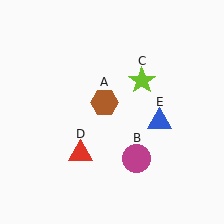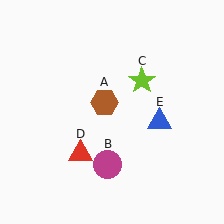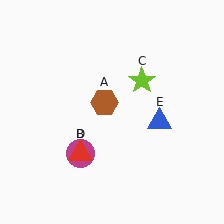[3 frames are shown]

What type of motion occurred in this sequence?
The magenta circle (object B) rotated clockwise around the center of the scene.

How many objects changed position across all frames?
1 object changed position: magenta circle (object B).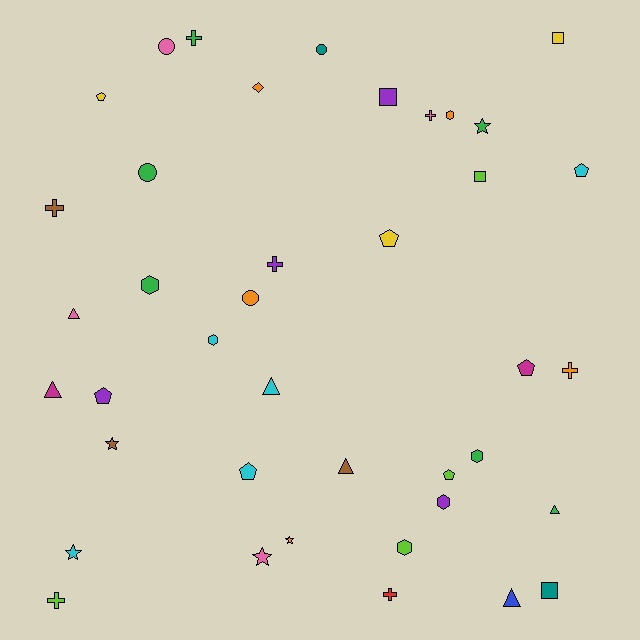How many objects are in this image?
There are 40 objects.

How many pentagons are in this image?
There are 7 pentagons.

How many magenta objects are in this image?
There are 2 magenta objects.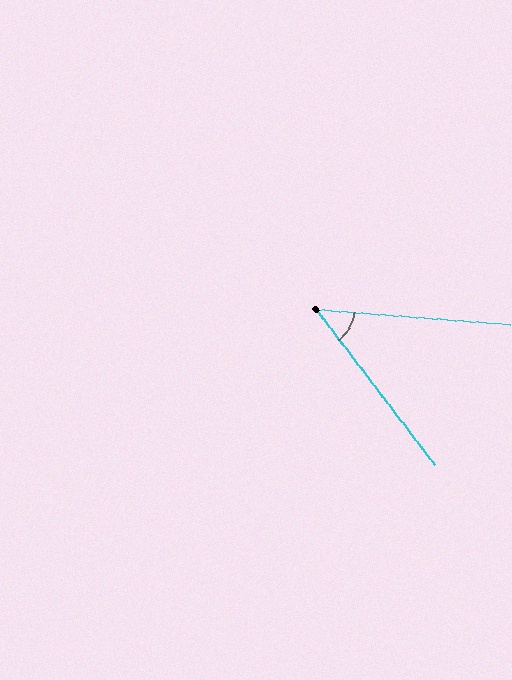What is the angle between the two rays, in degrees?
Approximately 48 degrees.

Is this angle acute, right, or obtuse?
It is acute.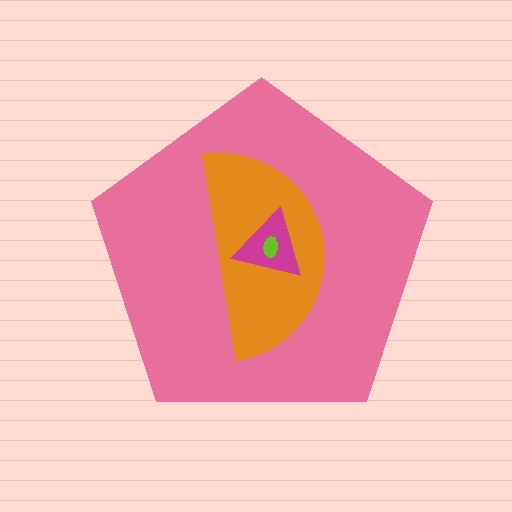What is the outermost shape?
The pink pentagon.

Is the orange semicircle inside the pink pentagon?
Yes.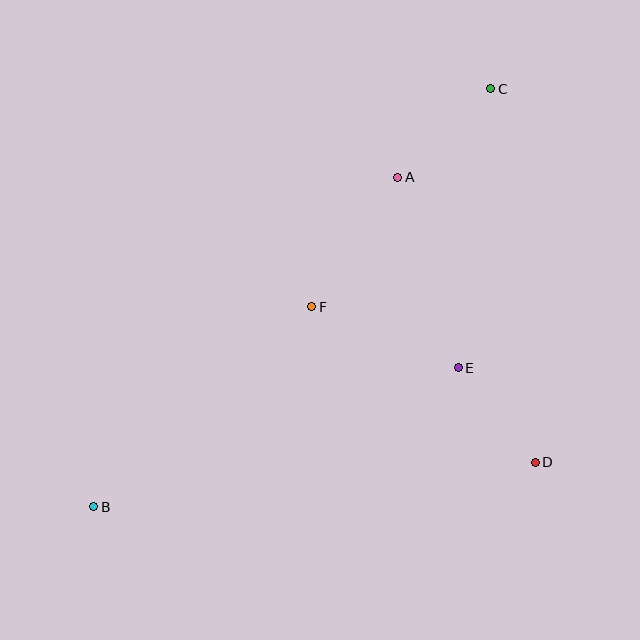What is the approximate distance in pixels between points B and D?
The distance between B and D is approximately 444 pixels.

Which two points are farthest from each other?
Points B and C are farthest from each other.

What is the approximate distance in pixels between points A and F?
The distance between A and F is approximately 156 pixels.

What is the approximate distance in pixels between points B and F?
The distance between B and F is approximately 296 pixels.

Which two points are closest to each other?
Points D and E are closest to each other.